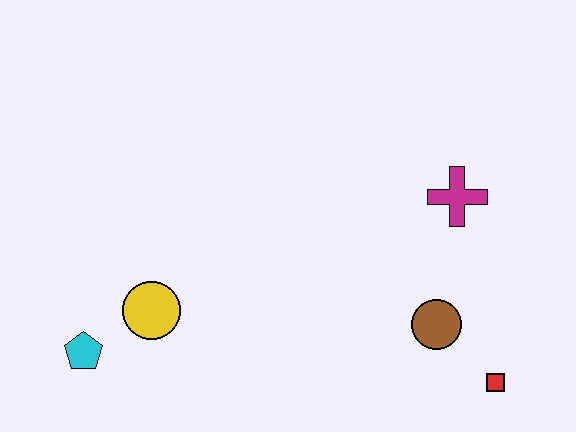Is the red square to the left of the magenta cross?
No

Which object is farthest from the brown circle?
The cyan pentagon is farthest from the brown circle.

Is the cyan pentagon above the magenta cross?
No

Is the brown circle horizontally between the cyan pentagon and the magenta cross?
Yes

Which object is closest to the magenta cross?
The brown circle is closest to the magenta cross.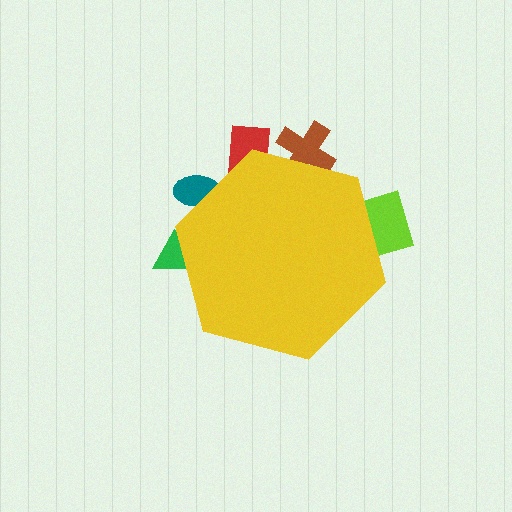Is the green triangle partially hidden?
Yes, the green triangle is partially hidden behind the yellow hexagon.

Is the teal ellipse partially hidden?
Yes, the teal ellipse is partially hidden behind the yellow hexagon.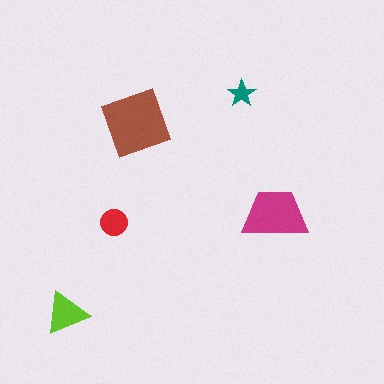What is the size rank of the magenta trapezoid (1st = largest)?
2nd.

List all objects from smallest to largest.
The teal star, the red circle, the lime triangle, the magenta trapezoid, the brown square.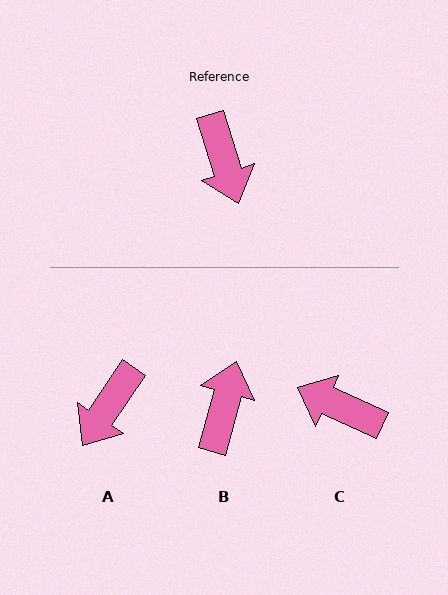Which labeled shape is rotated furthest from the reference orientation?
B, about 147 degrees away.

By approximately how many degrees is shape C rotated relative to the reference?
Approximately 132 degrees clockwise.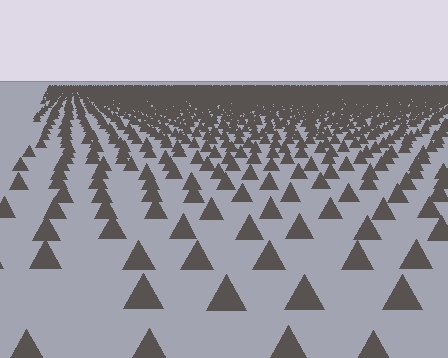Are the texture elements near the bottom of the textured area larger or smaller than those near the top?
Larger. Near the bottom, elements are closer to the viewer and appear at a bigger on-screen size.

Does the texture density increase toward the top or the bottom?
Density increases toward the top.